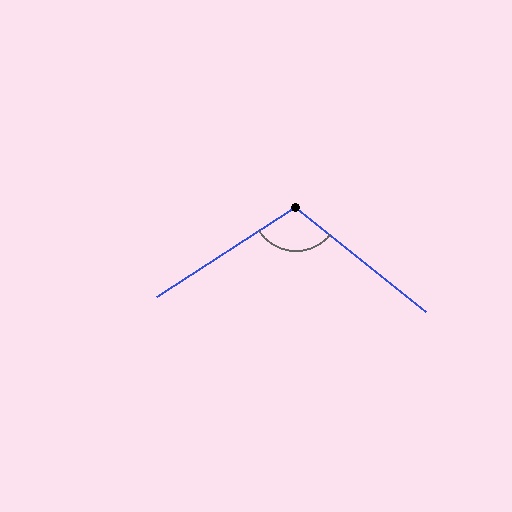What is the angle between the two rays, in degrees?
Approximately 108 degrees.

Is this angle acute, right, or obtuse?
It is obtuse.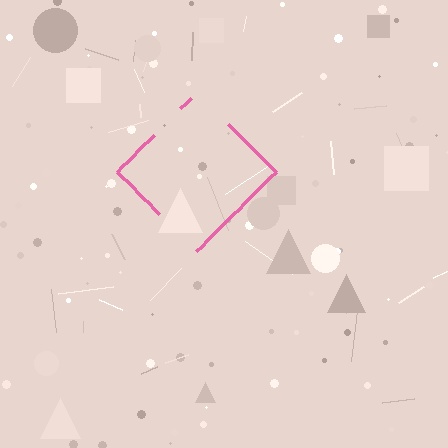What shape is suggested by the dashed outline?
The dashed outline suggests a diamond.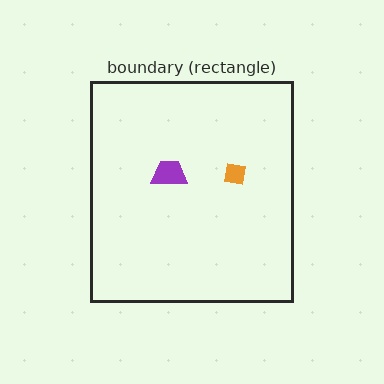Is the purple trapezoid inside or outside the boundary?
Inside.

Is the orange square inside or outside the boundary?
Inside.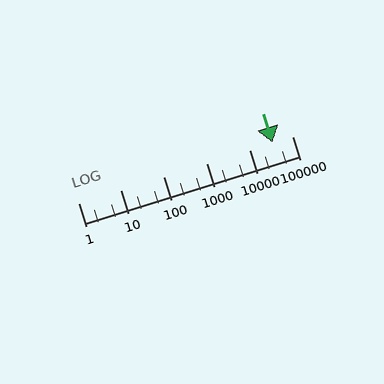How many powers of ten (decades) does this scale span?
The scale spans 5 decades, from 1 to 100000.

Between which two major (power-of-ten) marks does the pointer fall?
The pointer is between 10000 and 100000.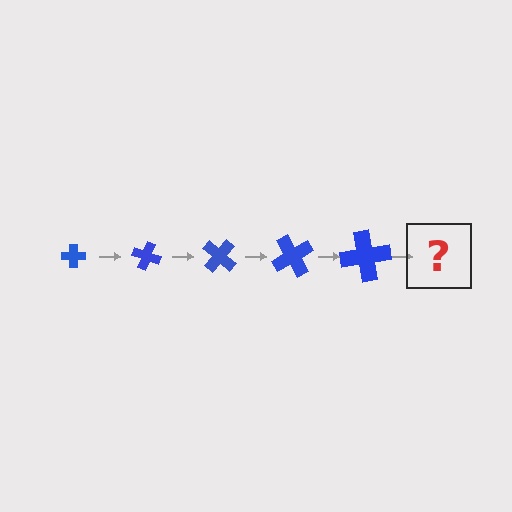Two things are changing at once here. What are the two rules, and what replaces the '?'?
The two rules are that the cross grows larger each step and it rotates 20 degrees each step. The '?' should be a cross, larger than the previous one and rotated 100 degrees from the start.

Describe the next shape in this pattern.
It should be a cross, larger than the previous one and rotated 100 degrees from the start.